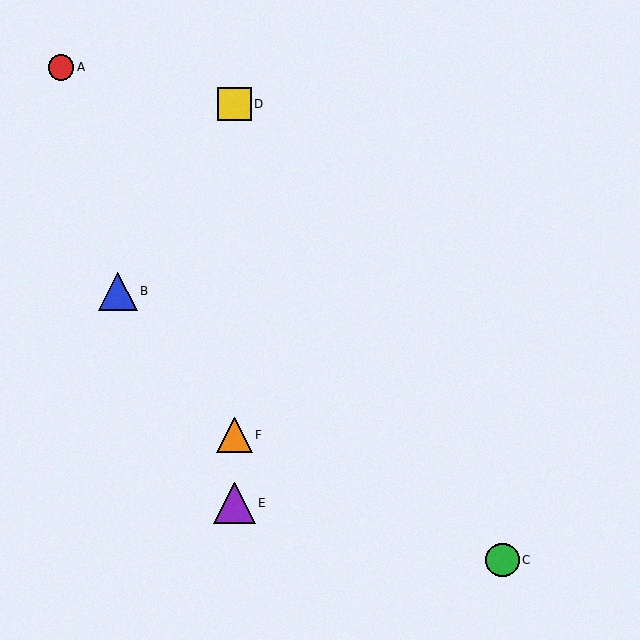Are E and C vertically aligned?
No, E is at x≈234 and C is at x≈503.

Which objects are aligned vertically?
Objects D, E, F are aligned vertically.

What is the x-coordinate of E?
Object E is at x≈234.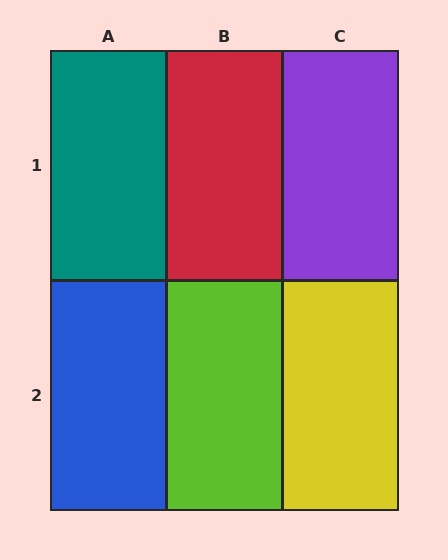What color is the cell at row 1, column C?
Purple.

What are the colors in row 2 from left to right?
Blue, lime, yellow.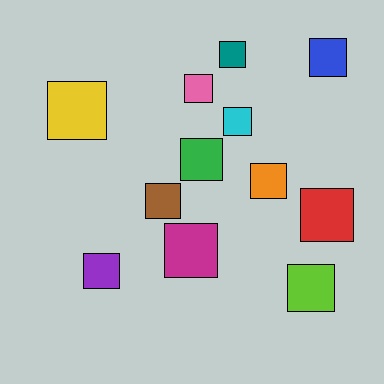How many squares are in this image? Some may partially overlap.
There are 12 squares.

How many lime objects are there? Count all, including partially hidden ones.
There is 1 lime object.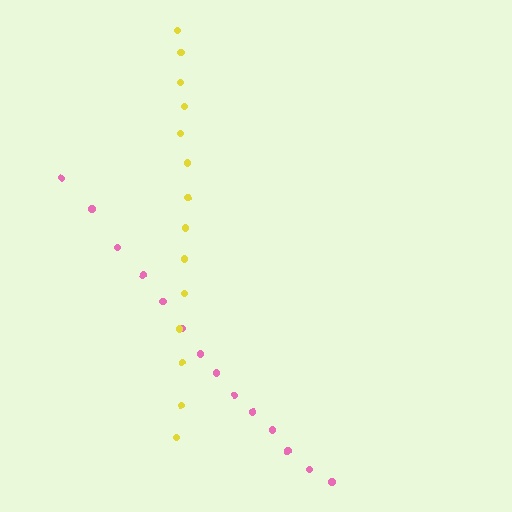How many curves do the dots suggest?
There are 2 distinct paths.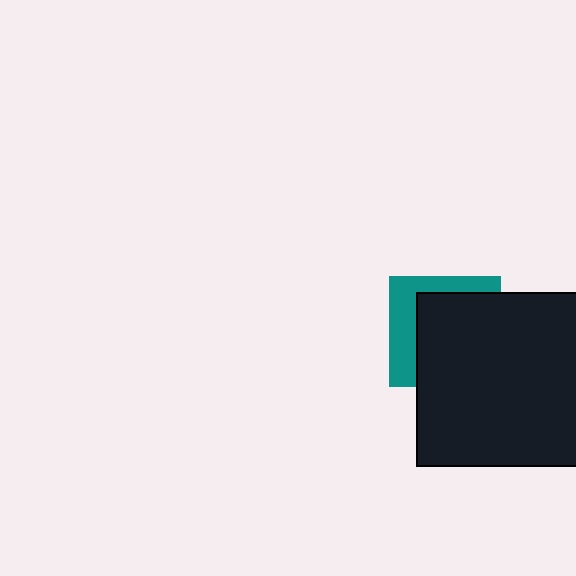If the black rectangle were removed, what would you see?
You would see the complete teal square.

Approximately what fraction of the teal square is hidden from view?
Roughly 66% of the teal square is hidden behind the black rectangle.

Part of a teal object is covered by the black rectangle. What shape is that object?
It is a square.